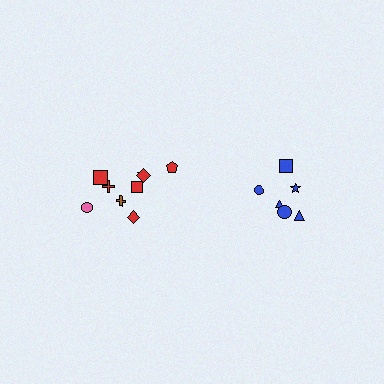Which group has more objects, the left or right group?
The left group.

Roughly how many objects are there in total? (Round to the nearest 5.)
Roughly 15 objects in total.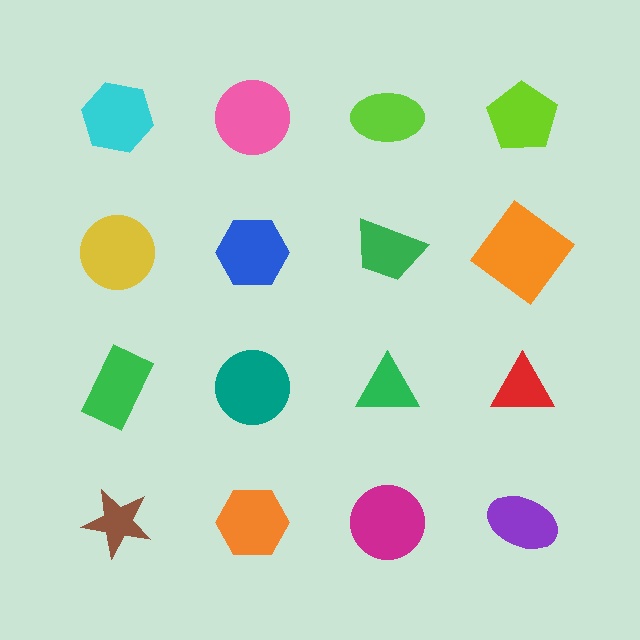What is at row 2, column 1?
A yellow circle.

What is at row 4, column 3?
A magenta circle.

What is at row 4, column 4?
A purple ellipse.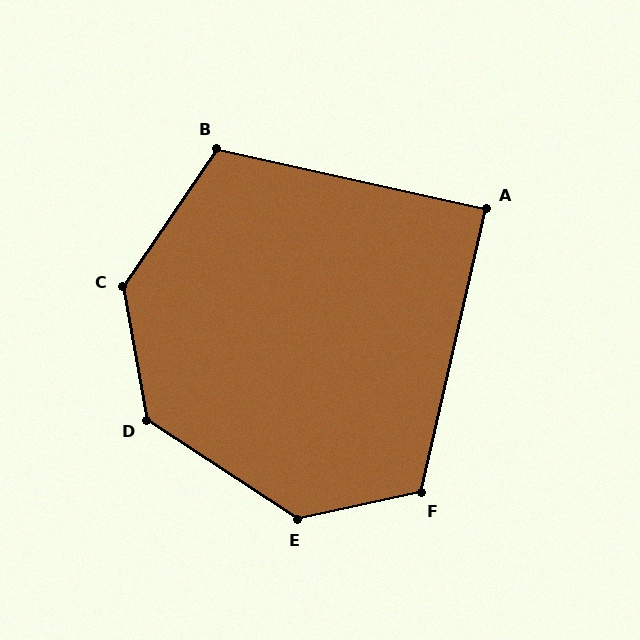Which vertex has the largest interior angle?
C, at approximately 135 degrees.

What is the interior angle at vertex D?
Approximately 133 degrees (obtuse).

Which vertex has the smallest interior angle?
A, at approximately 90 degrees.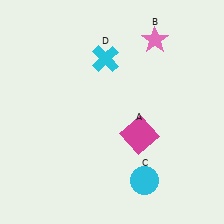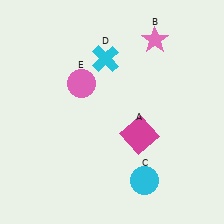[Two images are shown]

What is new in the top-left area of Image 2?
A pink circle (E) was added in the top-left area of Image 2.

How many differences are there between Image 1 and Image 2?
There is 1 difference between the two images.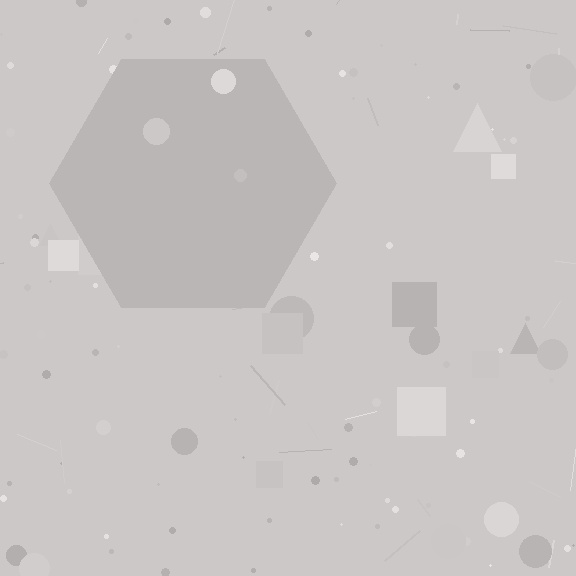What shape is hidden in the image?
A hexagon is hidden in the image.